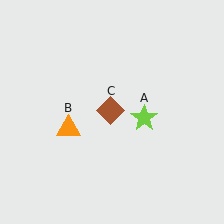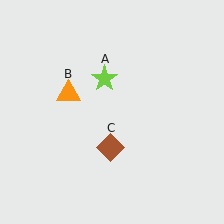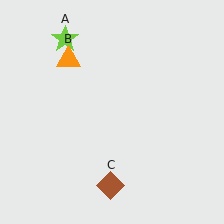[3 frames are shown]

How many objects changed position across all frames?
3 objects changed position: lime star (object A), orange triangle (object B), brown diamond (object C).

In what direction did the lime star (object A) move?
The lime star (object A) moved up and to the left.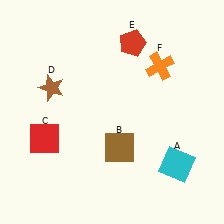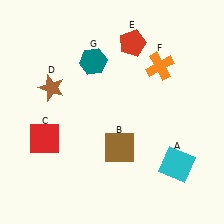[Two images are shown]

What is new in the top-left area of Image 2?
A teal hexagon (G) was added in the top-left area of Image 2.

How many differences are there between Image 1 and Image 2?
There is 1 difference between the two images.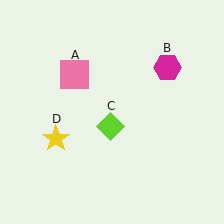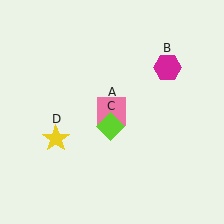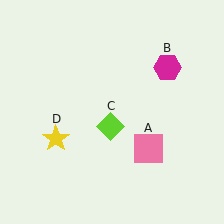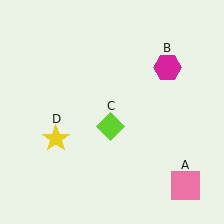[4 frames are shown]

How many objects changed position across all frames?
1 object changed position: pink square (object A).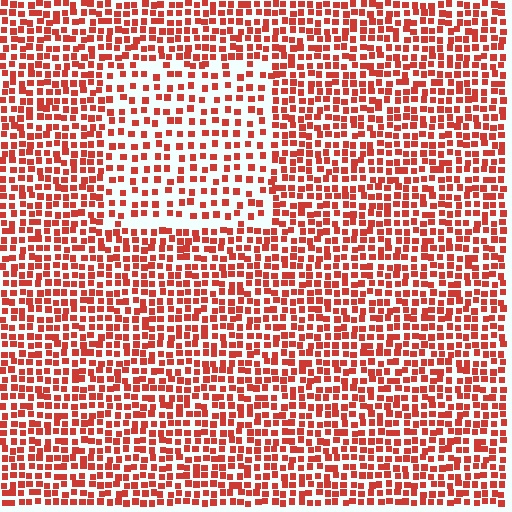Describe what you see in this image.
The image contains small red elements arranged at two different densities. A rectangle-shaped region is visible where the elements are less densely packed than the surrounding area.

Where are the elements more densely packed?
The elements are more densely packed outside the rectangle boundary.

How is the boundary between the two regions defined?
The boundary is defined by a change in element density (approximately 1.8x ratio). All elements are the same color, size, and shape.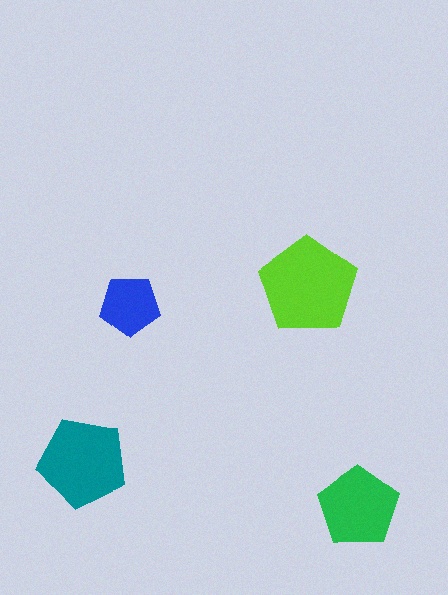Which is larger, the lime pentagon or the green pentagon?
The lime one.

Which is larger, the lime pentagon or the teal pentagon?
The lime one.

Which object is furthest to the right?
The green pentagon is rightmost.